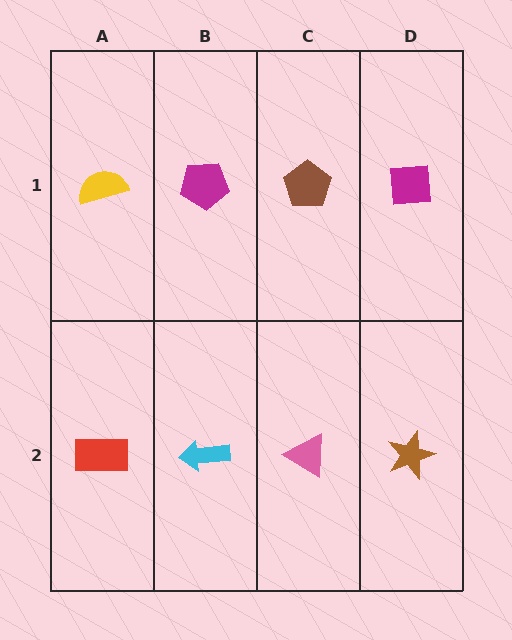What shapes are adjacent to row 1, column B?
A cyan arrow (row 2, column B), a yellow semicircle (row 1, column A), a brown pentagon (row 1, column C).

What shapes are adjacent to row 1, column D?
A brown star (row 2, column D), a brown pentagon (row 1, column C).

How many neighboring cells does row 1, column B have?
3.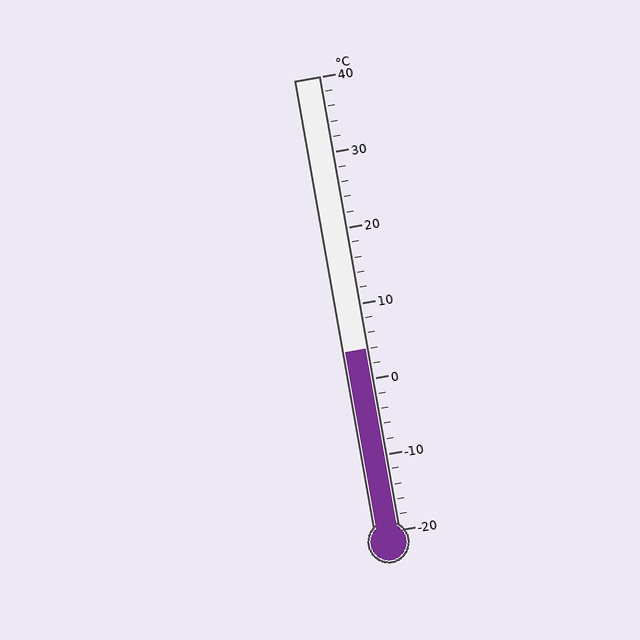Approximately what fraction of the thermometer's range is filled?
The thermometer is filled to approximately 40% of its range.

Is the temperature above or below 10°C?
The temperature is below 10°C.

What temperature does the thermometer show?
The thermometer shows approximately 4°C.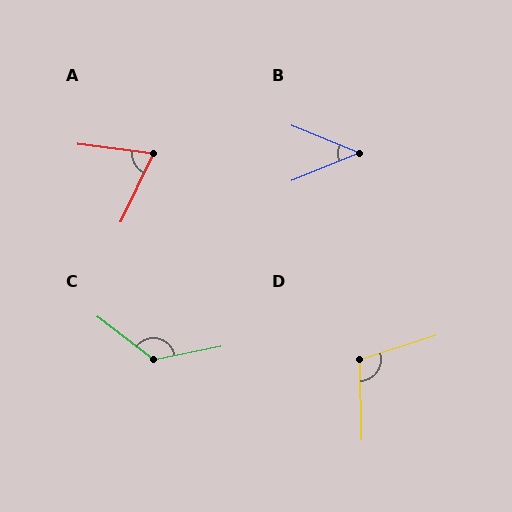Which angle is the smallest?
B, at approximately 44 degrees.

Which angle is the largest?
C, at approximately 131 degrees.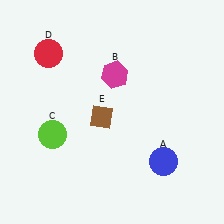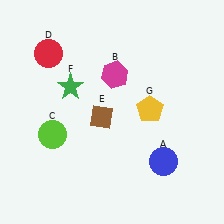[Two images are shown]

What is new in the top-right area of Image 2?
A yellow pentagon (G) was added in the top-right area of Image 2.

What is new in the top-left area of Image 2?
A green star (F) was added in the top-left area of Image 2.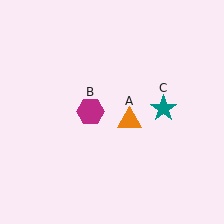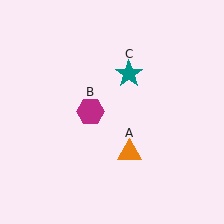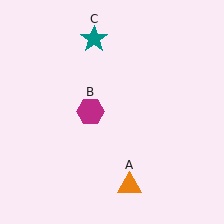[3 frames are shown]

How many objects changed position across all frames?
2 objects changed position: orange triangle (object A), teal star (object C).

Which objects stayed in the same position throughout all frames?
Magenta hexagon (object B) remained stationary.